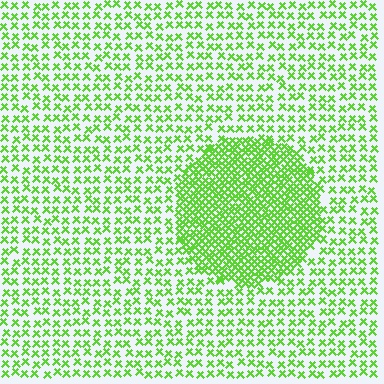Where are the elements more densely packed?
The elements are more densely packed inside the circle boundary.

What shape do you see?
I see a circle.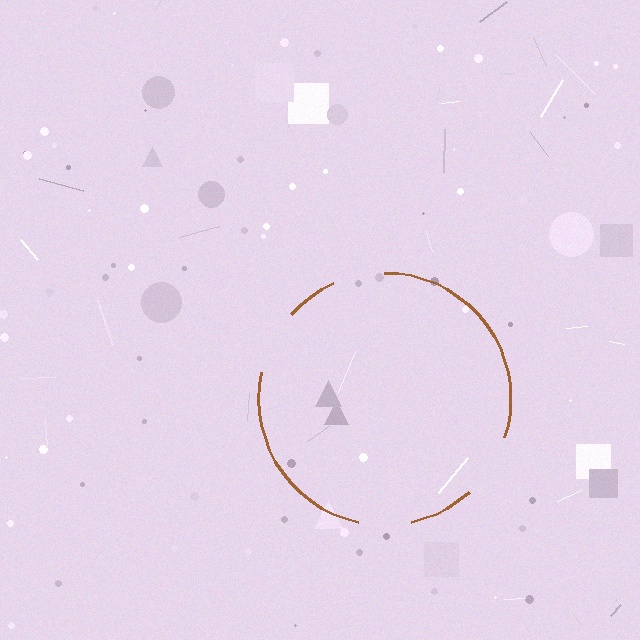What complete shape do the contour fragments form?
The contour fragments form a circle.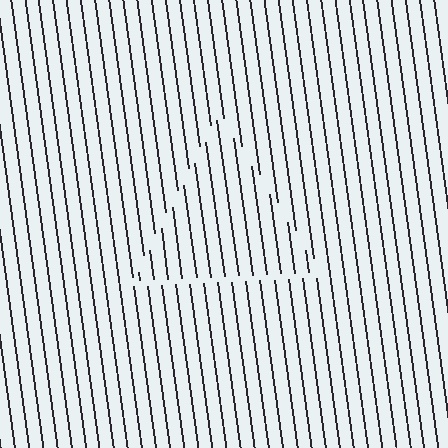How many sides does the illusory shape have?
3 sides — the line-ends trace a triangle.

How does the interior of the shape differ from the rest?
The interior of the shape contains the same grating, shifted by half a period — the contour is defined by the phase discontinuity where line-ends from the inner and outer gratings abut.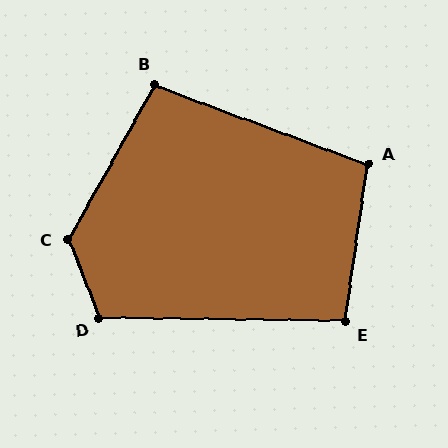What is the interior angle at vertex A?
Approximately 102 degrees (obtuse).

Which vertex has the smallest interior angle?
E, at approximately 97 degrees.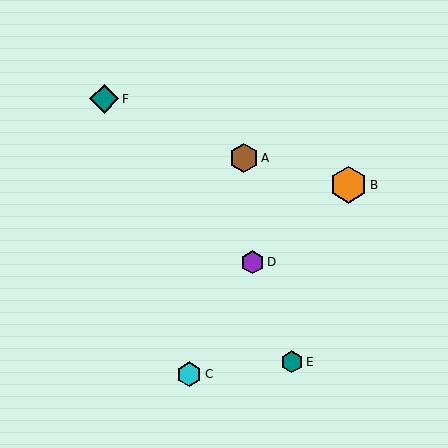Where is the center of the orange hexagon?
The center of the orange hexagon is at (349, 185).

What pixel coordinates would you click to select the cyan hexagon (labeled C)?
Click at (189, 374) to select the cyan hexagon C.